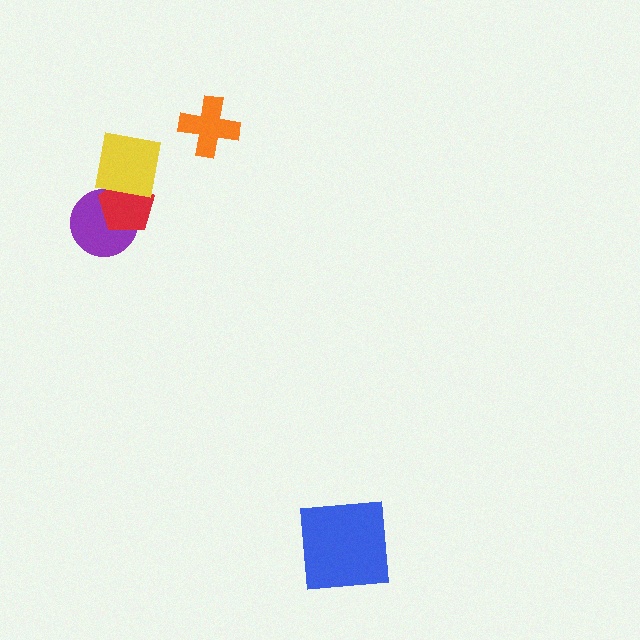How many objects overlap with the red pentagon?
2 objects overlap with the red pentagon.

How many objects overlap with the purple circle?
2 objects overlap with the purple circle.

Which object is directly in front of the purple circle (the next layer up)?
The red pentagon is directly in front of the purple circle.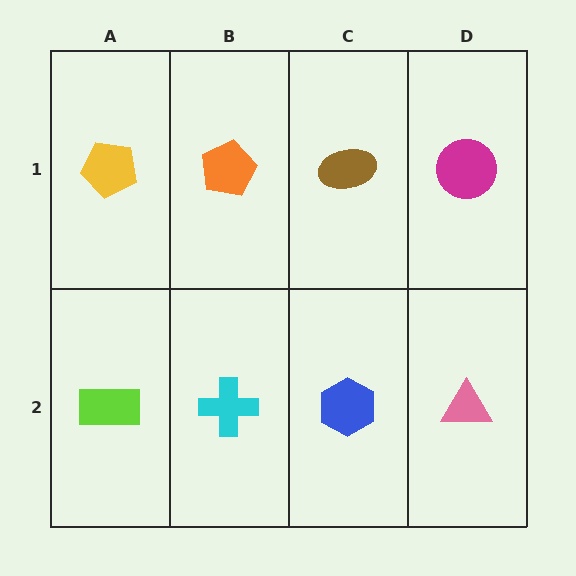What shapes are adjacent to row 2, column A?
A yellow pentagon (row 1, column A), a cyan cross (row 2, column B).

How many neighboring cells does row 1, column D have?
2.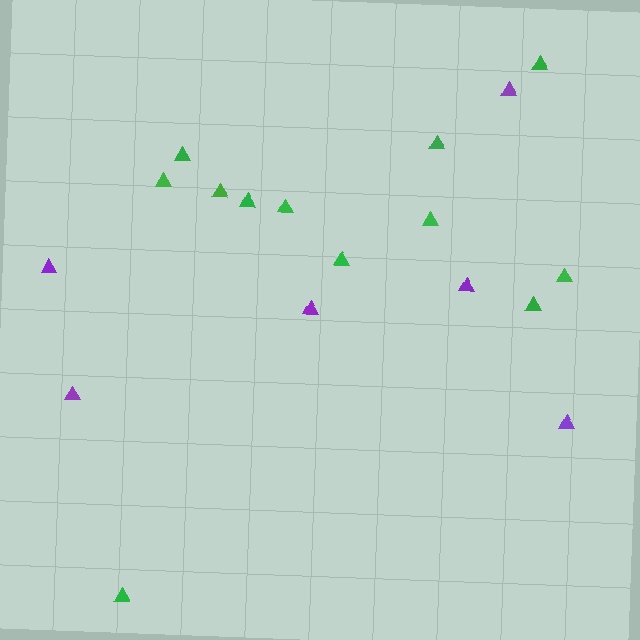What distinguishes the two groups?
There are 2 groups: one group of purple triangles (6) and one group of green triangles (12).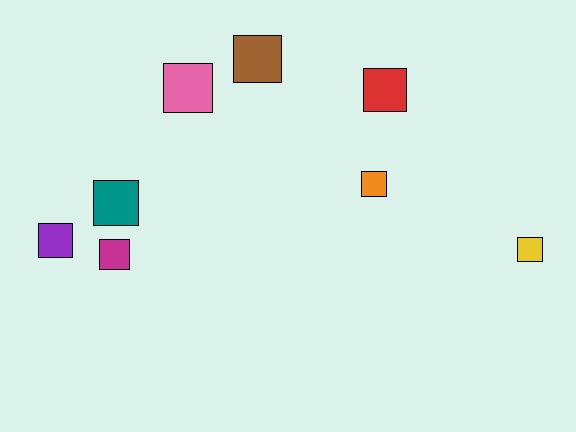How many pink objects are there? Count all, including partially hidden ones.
There is 1 pink object.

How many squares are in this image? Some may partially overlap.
There are 8 squares.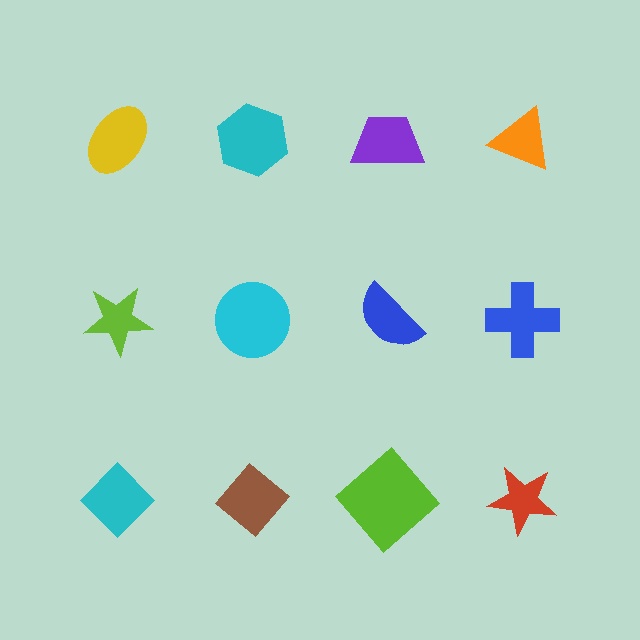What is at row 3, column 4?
A red star.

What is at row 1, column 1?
A yellow ellipse.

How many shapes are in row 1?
4 shapes.